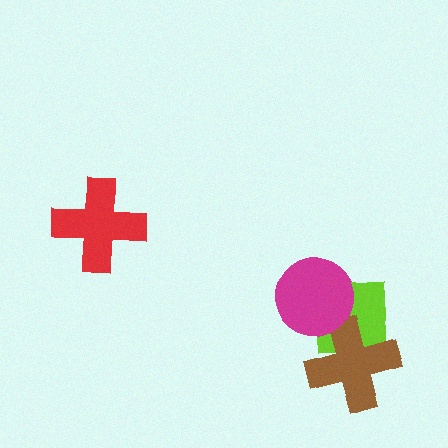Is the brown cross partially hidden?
Yes, it is partially covered by another shape.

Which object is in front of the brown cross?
The magenta circle is in front of the brown cross.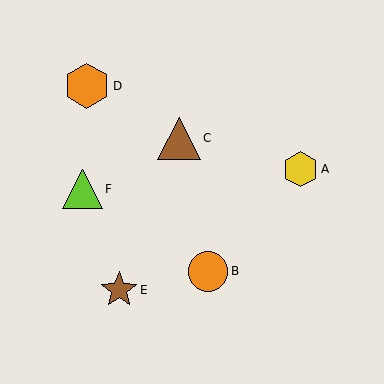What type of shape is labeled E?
Shape E is a brown star.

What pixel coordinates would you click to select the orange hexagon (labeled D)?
Click at (87, 86) to select the orange hexagon D.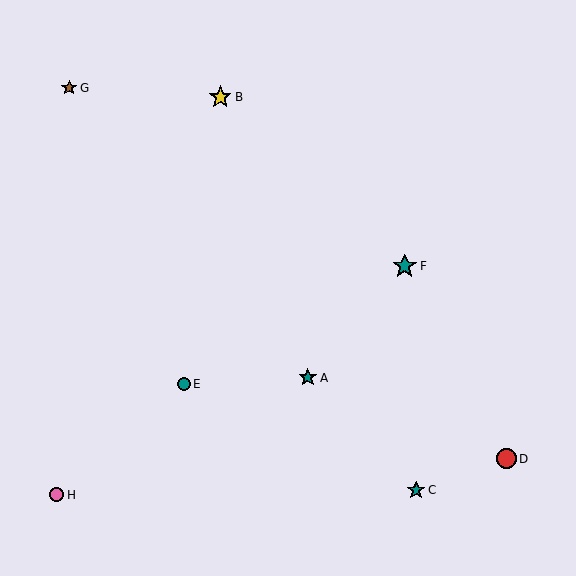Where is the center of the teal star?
The center of the teal star is at (308, 378).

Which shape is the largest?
The teal star (labeled F) is the largest.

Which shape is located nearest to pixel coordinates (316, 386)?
The teal star (labeled A) at (308, 378) is nearest to that location.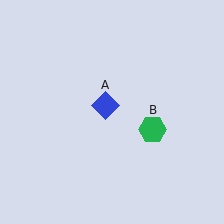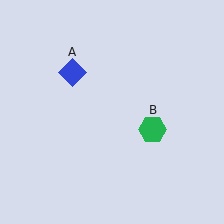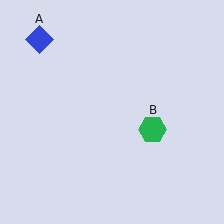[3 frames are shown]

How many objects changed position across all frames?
1 object changed position: blue diamond (object A).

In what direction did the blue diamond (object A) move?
The blue diamond (object A) moved up and to the left.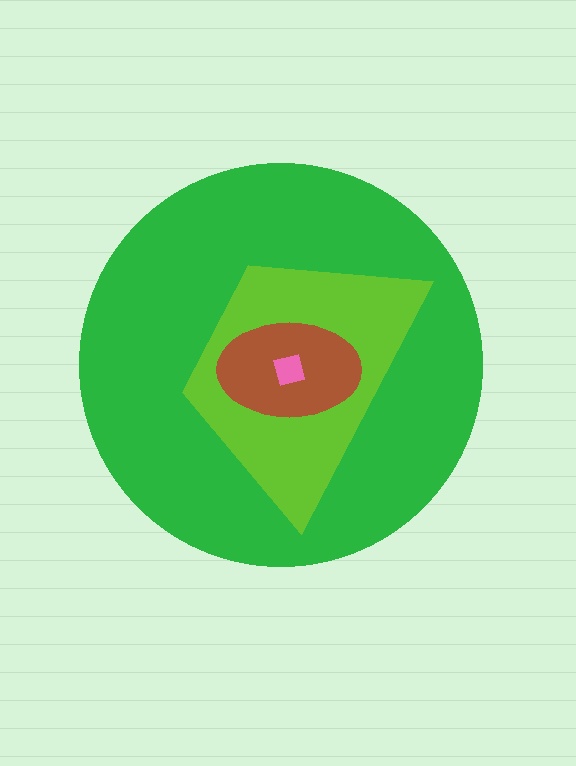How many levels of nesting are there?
4.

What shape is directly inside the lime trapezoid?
The brown ellipse.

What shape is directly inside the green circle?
The lime trapezoid.